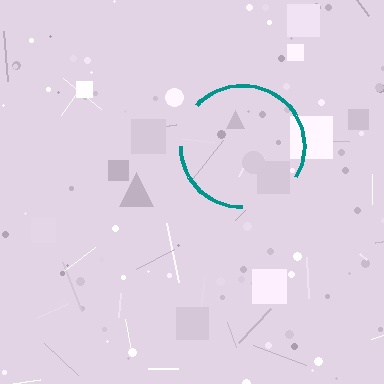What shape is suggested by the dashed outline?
The dashed outline suggests a circle.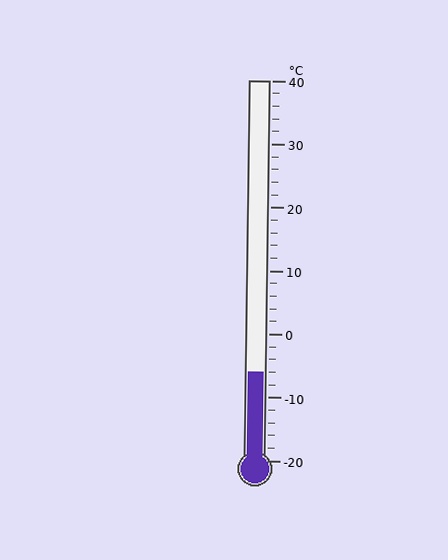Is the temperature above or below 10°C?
The temperature is below 10°C.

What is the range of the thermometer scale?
The thermometer scale ranges from -20°C to 40°C.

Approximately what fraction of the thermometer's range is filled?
The thermometer is filled to approximately 25% of its range.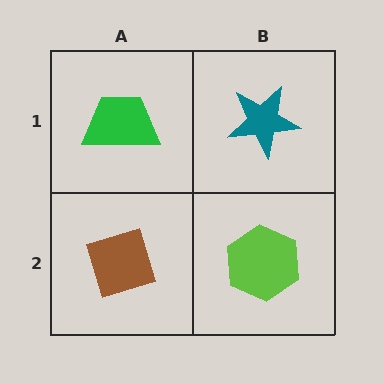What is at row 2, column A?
A brown diamond.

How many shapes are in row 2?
2 shapes.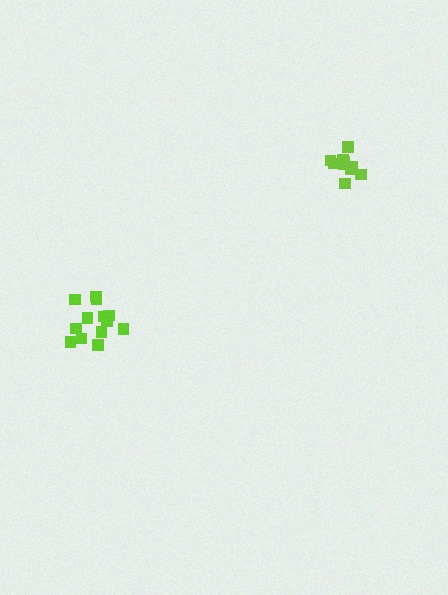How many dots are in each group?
Group 1: 13 dots, Group 2: 10 dots (23 total).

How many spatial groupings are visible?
There are 2 spatial groupings.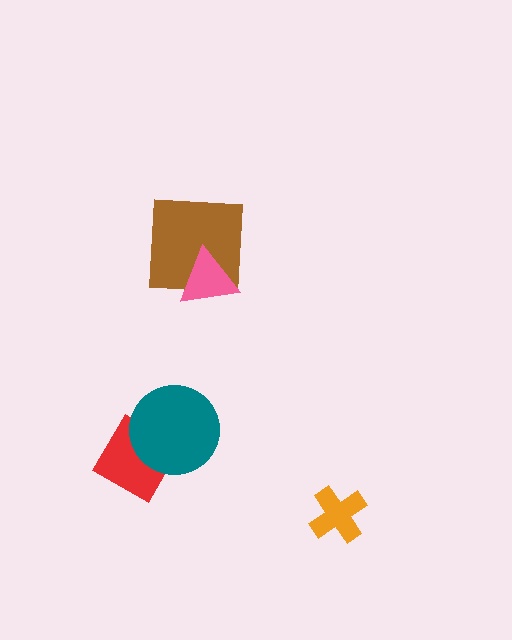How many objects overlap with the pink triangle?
1 object overlaps with the pink triangle.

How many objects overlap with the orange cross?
0 objects overlap with the orange cross.